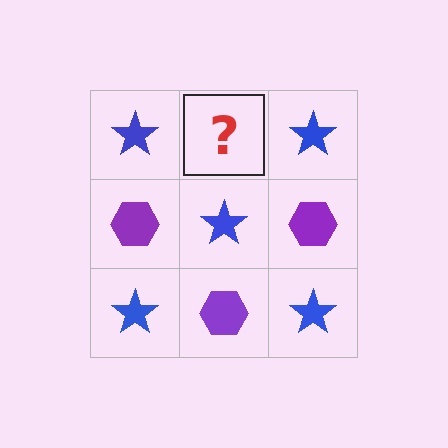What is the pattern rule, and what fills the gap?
The rule is that it alternates blue star and purple hexagon in a checkerboard pattern. The gap should be filled with a purple hexagon.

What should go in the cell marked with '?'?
The missing cell should contain a purple hexagon.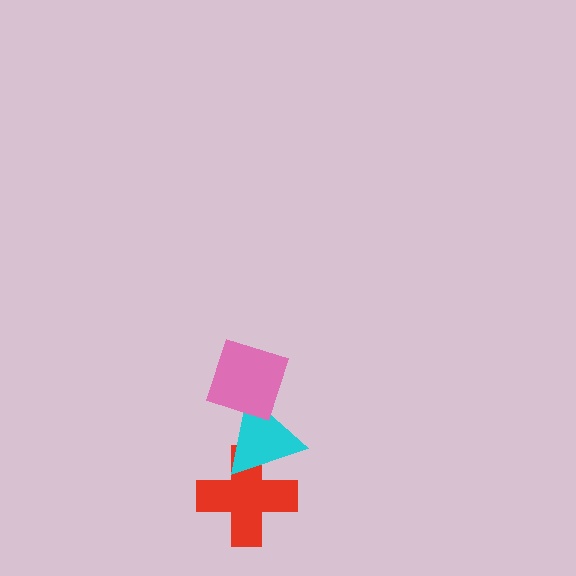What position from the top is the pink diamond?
The pink diamond is 1st from the top.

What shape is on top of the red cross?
The cyan triangle is on top of the red cross.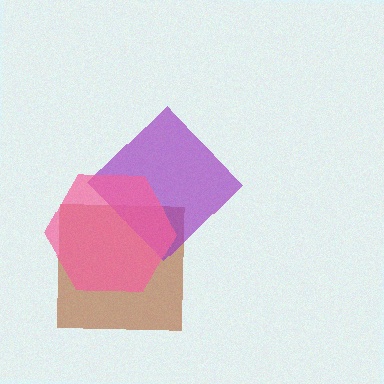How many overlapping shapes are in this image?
There are 3 overlapping shapes in the image.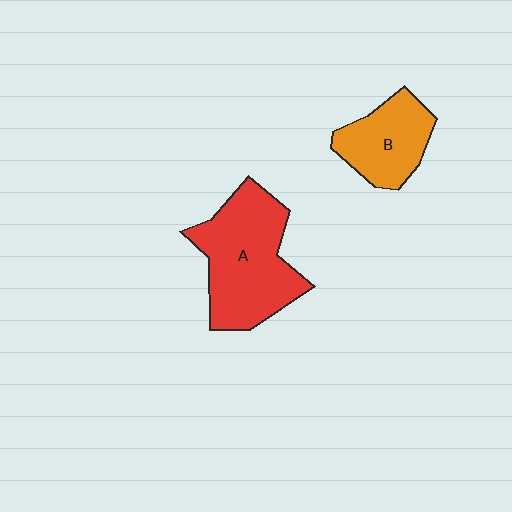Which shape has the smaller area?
Shape B (orange).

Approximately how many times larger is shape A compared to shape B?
Approximately 1.7 times.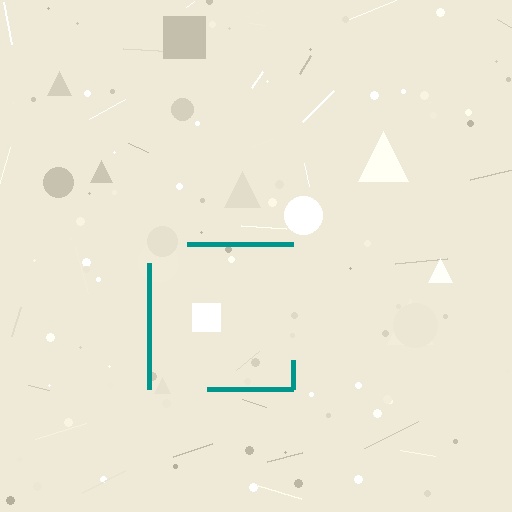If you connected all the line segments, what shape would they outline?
They would outline a square.